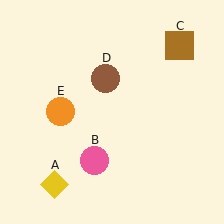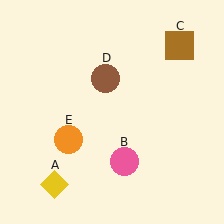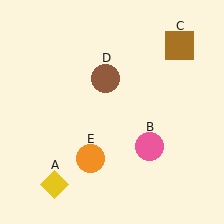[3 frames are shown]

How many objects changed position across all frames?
2 objects changed position: pink circle (object B), orange circle (object E).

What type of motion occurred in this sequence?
The pink circle (object B), orange circle (object E) rotated counterclockwise around the center of the scene.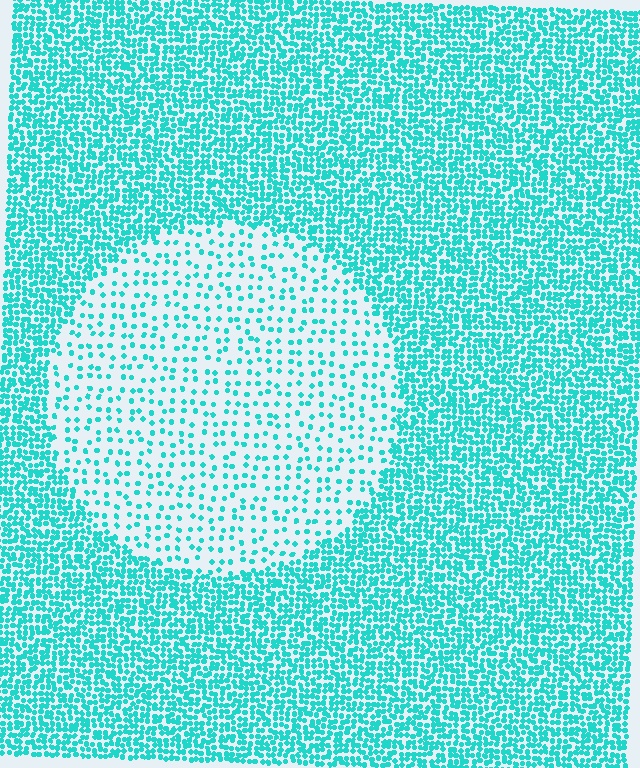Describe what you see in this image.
The image contains small cyan elements arranged at two different densities. A circle-shaped region is visible where the elements are less densely packed than the surrounding area.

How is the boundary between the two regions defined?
The boundary is defined by a change in element density (approximately 3.1x ratio). All elements are the same color, size, and shape.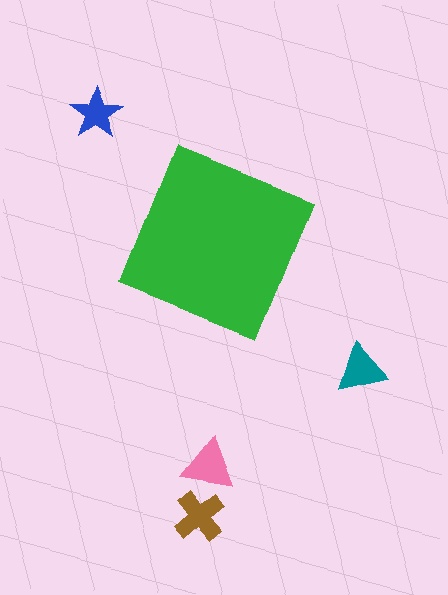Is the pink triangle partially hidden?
No, the pink triangle is fully visible.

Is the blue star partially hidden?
No, the blue star is fully visible.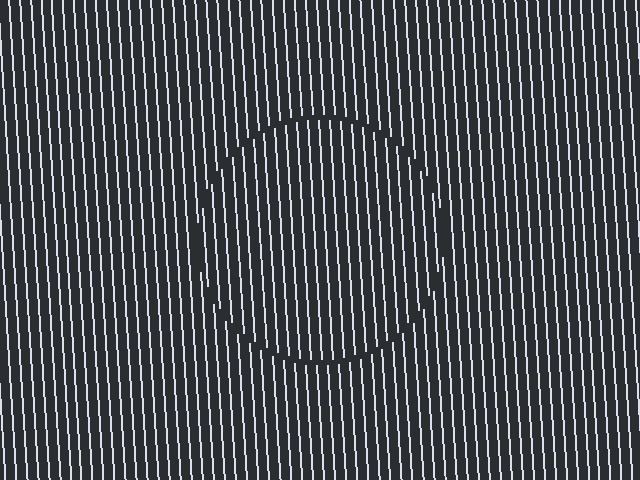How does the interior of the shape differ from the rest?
The interior of the shape contains the same grating, shifted by half a period — the contour is defined by the phase discontinuity where line-ends from the inner and outer gratings abut.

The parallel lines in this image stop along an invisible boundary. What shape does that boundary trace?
An illusory circle. The interior of the shape contains the same grating, shifted by half a period — the contour is defined by the phase discontinuity where line-ends from the inner and outer gratings abut.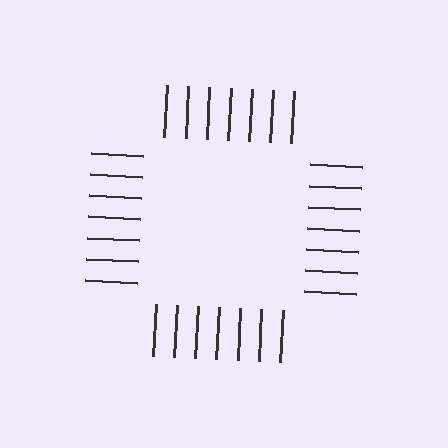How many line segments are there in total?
28 — 7 along each of the 4 edges.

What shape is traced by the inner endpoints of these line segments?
An illusory square — the line segments terminate on its edges but no continuous stroke is drawn.